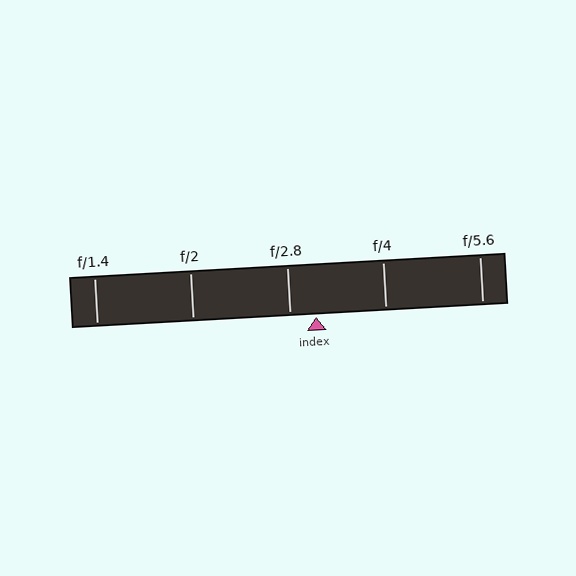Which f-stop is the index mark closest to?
The index mark is closest to f/2.8.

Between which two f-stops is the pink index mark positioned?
The index mark is between f/2.8 and f/4.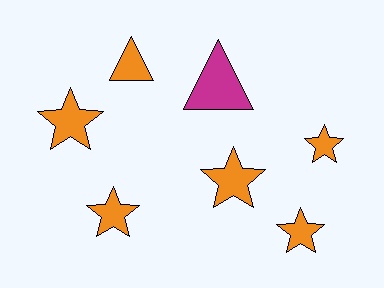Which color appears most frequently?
Orange, with 6 objects.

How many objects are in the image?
There are 7 objects.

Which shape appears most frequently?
Star, with 5 objects.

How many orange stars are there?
There are 5 orange stars.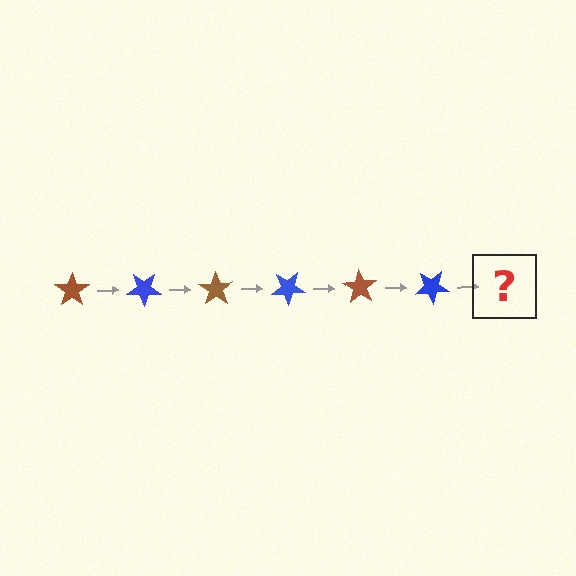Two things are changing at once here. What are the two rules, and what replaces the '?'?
The two rules are that it rotates 35 degrees each step and the color cycles through brown and blue. The '?' should be a brown star, rotated 210 degrees from the start.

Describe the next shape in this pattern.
It should be a brown star, rotated 210 degrees from the start.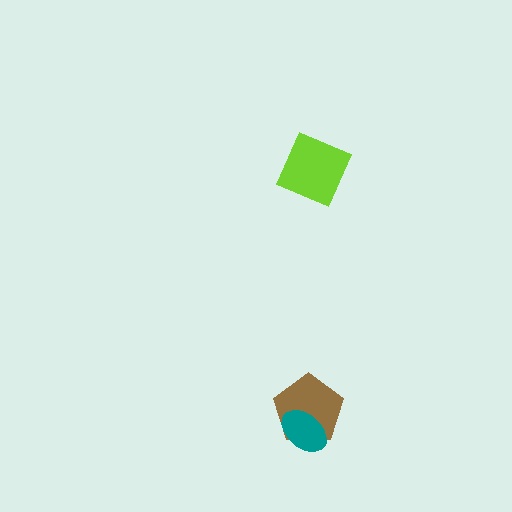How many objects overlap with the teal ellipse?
1 object overlaps with the teal ellipse.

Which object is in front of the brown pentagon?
The teal ellipse is in front of the brown pentagon.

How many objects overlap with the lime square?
0 objects overlap with the lime square.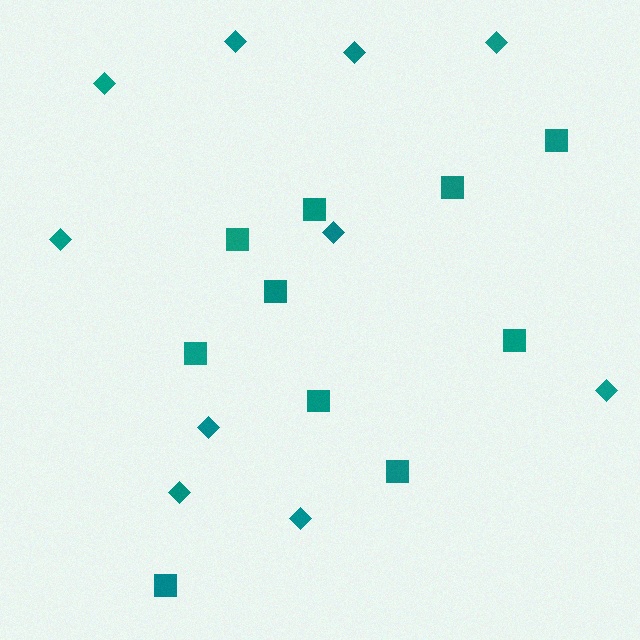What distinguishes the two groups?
There are 2 groups: one group of squares (10) and one group of diamonds (10).